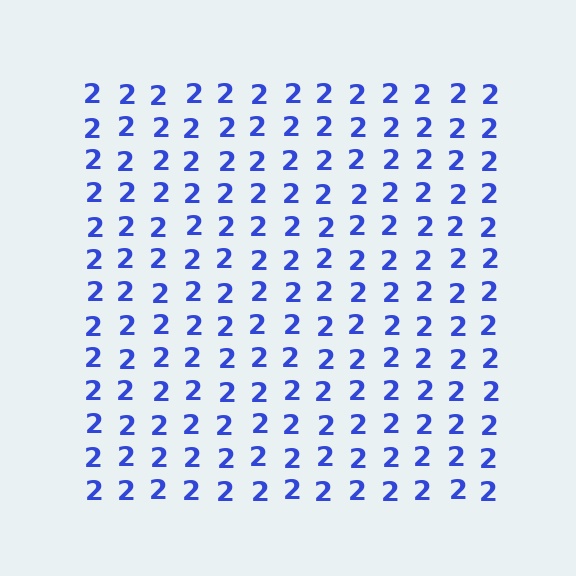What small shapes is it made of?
It is made of small digit 2's.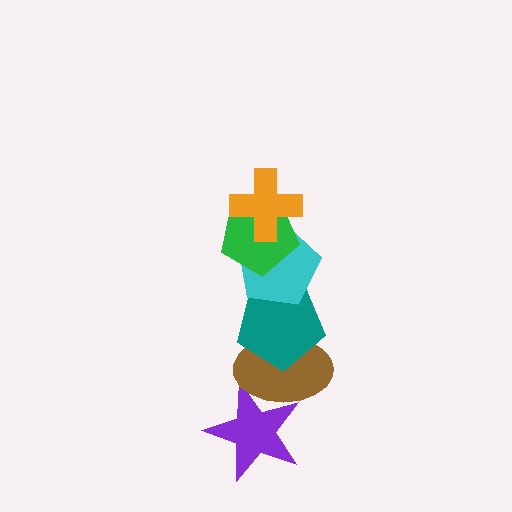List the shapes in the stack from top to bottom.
From top to bottom: the orange cross, the green pentagon, the cyan pentagon, the teal pentagon, the brown ellipse, the purple star.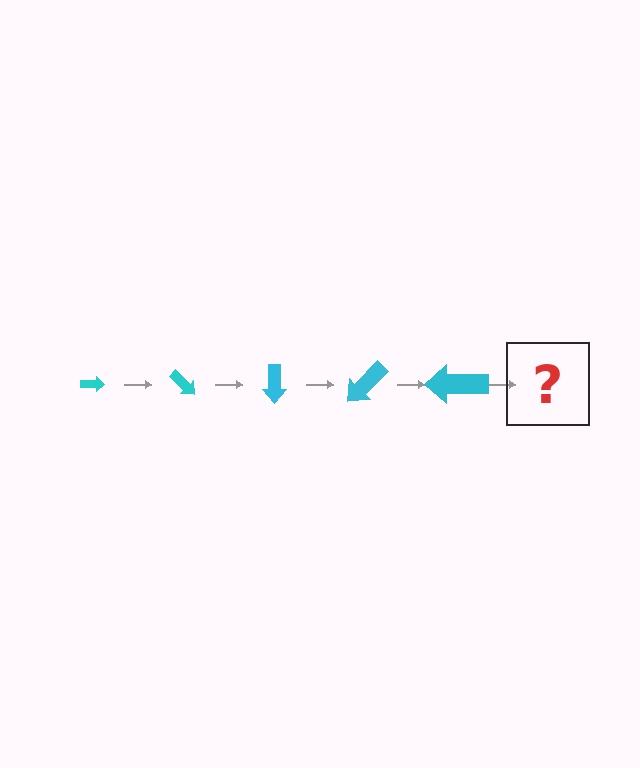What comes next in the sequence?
The next element should be an arrow, larger than the previous one and rotated 225 degrees from the start.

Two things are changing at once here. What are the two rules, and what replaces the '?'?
The two rules are that the arrow grows larger each step and it rotates 45 degrees each step. The '?' should be an arrow, larger than the previous one and rotated 225 degrees from the start.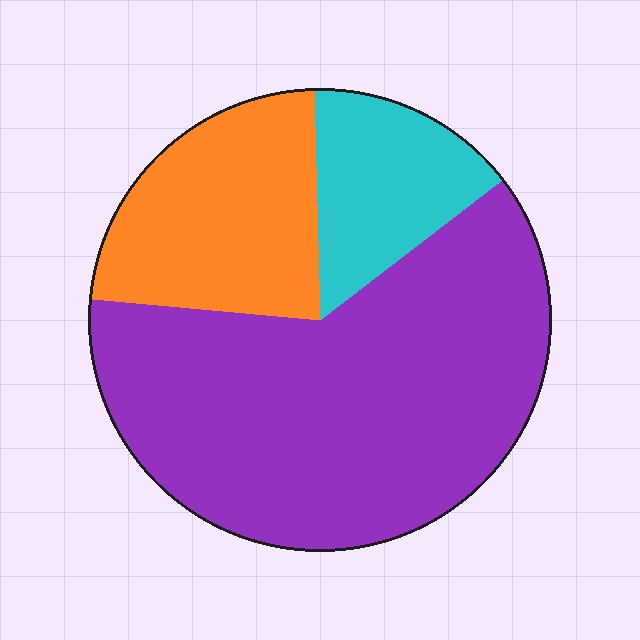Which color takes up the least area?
Cyan, at roughly 15%.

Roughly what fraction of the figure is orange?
Orange covers 23% of the figure.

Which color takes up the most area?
Purple, at roughly 60%.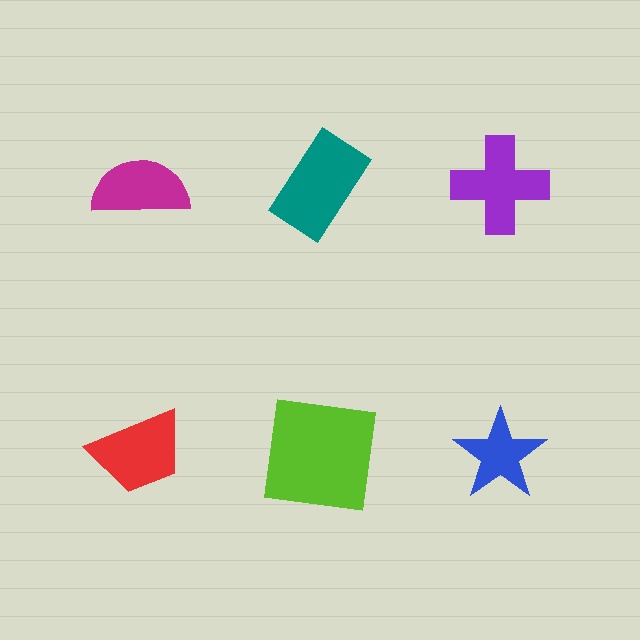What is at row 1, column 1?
A magenta semicircle.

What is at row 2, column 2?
A lime square.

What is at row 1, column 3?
A purple cross.